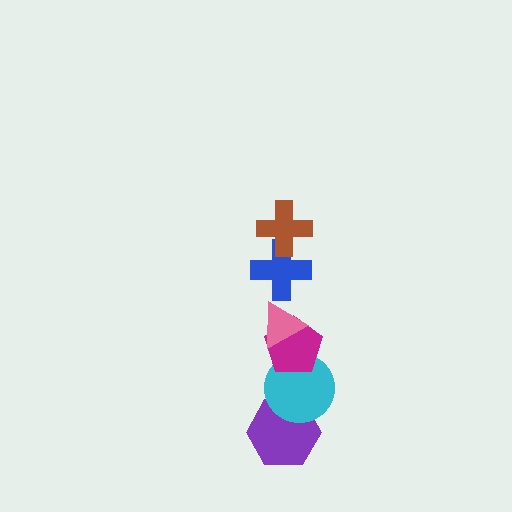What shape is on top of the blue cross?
The brown cross is on top of the blue cross.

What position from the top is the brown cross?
The brown cross is 1st from the top.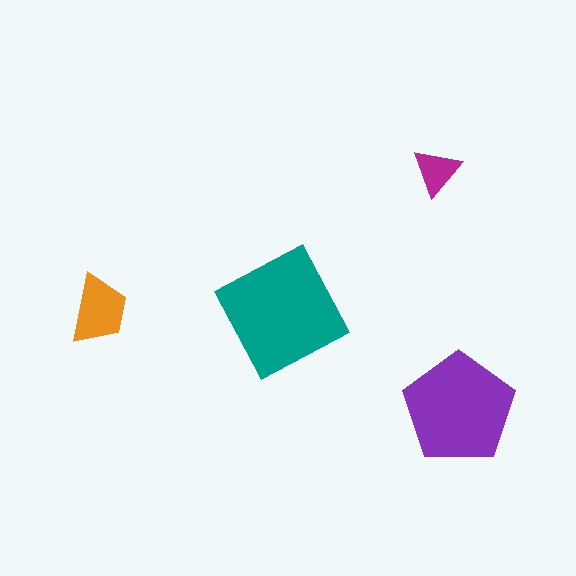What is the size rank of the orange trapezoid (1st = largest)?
3rd.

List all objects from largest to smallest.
The teal square, the purple pentagon, the orange trapezoid, the magenta triangle.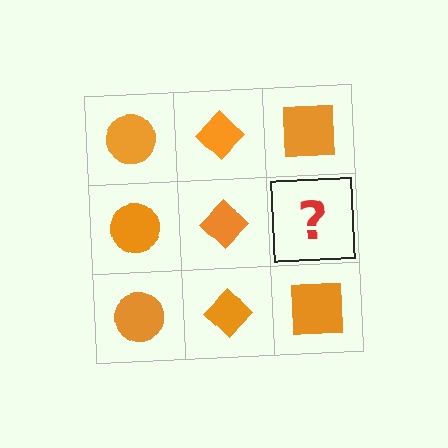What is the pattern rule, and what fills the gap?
The rule is that each column has a consistent shape. The gap should be filled with an orange square.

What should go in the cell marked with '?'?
The missing cell should contain an orange square.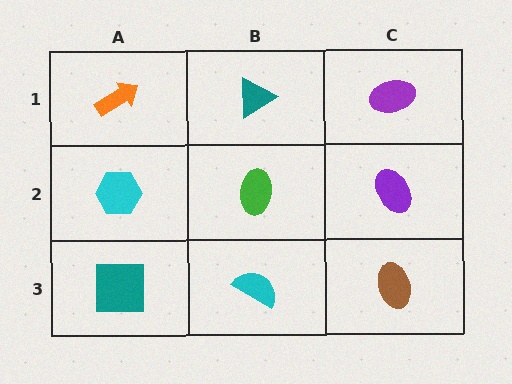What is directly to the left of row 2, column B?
A cyan hexagon.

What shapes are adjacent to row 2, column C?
A purple ellipse (row 1, column C), a brown ellipse (row 3, column C), a green ellipse (row 2, column B).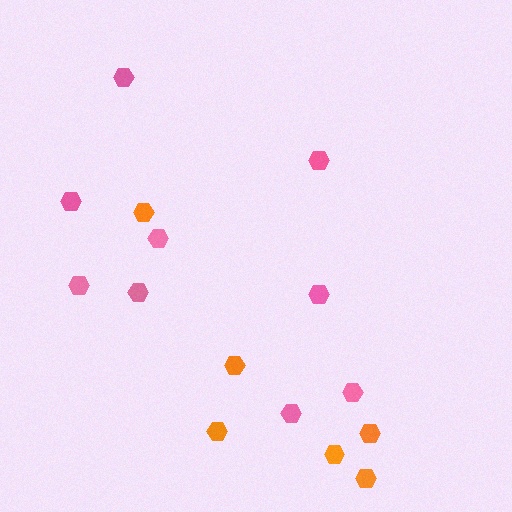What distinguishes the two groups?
There are 2 groups: one group of pink hexagons (9) and one group of orange hexagons (6).